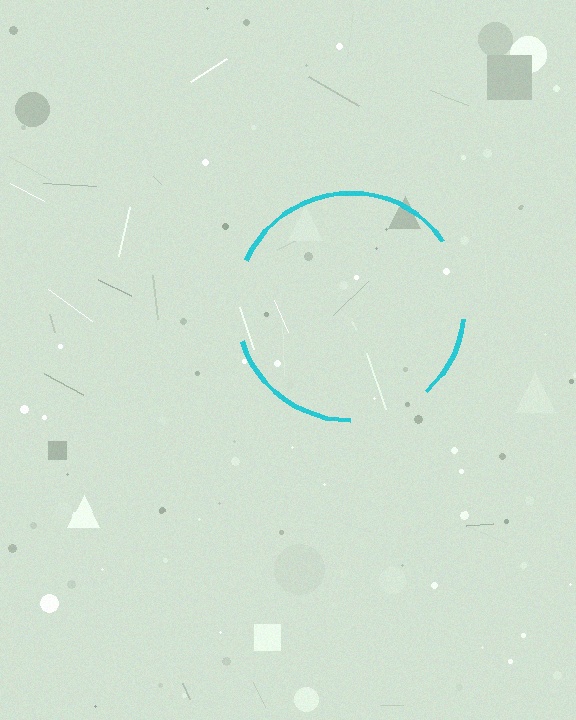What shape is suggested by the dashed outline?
The dashed outline suggests a circle.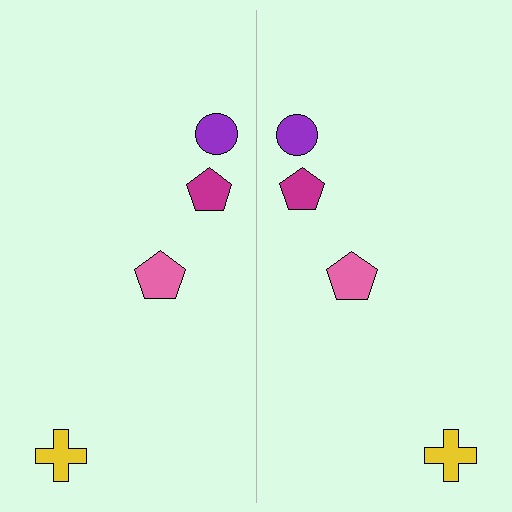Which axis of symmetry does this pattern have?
The pattern has a vertical axis of symmetry running through the center of the image.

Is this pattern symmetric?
Yes, this pattern has bilateral (reflection) symmetry.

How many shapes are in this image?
There are 8 shapes in this image.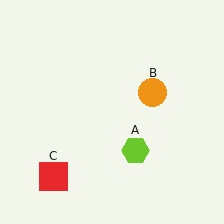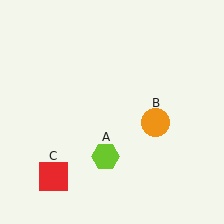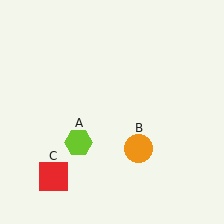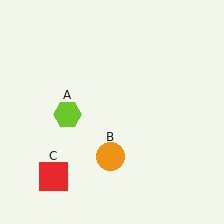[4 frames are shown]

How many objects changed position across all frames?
2 objects changed position: lime hexagon (object A), orange circle (object B).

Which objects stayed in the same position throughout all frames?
Red square (object C) remained stationary.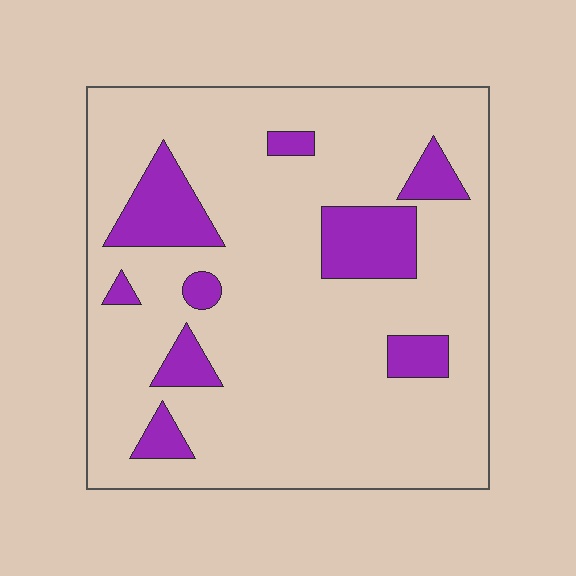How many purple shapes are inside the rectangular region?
9.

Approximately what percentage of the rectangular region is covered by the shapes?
Approximately 15%.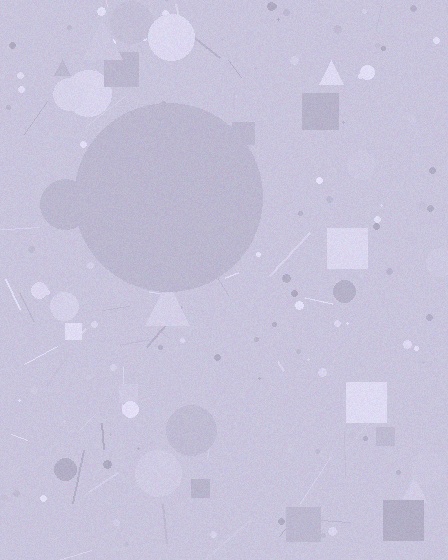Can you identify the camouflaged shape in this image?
The camouflaged shape is a circle.